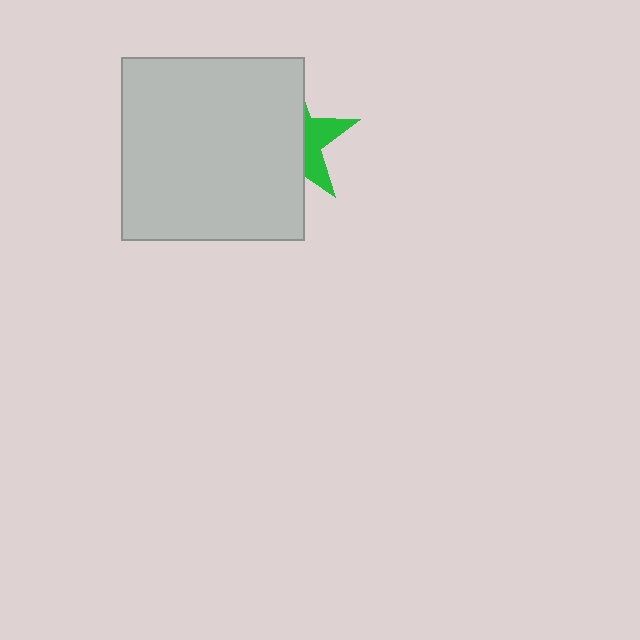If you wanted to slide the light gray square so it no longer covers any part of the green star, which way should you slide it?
Slide it left — that is the most direct way to separate the two shapes.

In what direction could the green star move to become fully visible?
The green star could move right. That would shift it out from behind the light gray square entirely.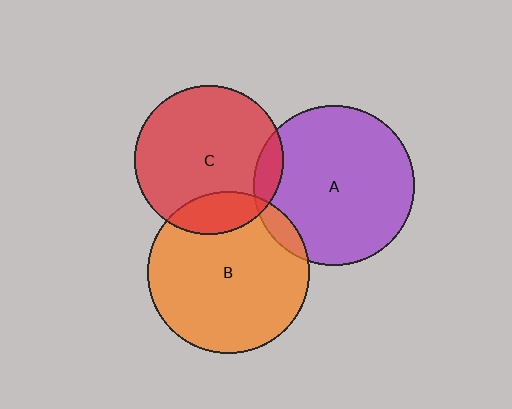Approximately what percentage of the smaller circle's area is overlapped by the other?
Approximately 5%.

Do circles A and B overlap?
Yes.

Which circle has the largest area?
Circle B (orange).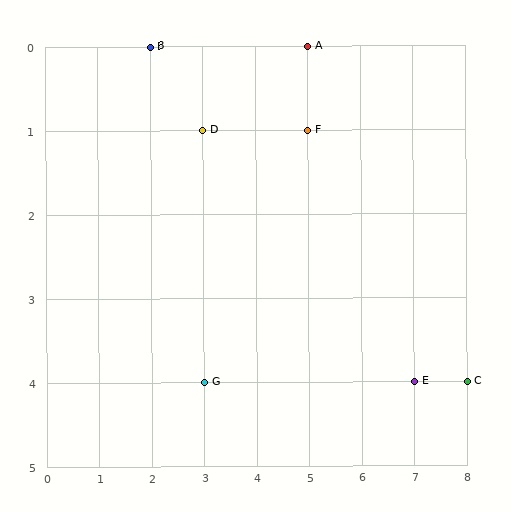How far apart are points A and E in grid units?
Points A and E are 2 columns and 4 rows apart (about 4.5 grid units diagonally).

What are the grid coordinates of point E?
Point E is at grid coordinates (7, 4).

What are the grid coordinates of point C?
Point C is at grid coordinates (8, 4).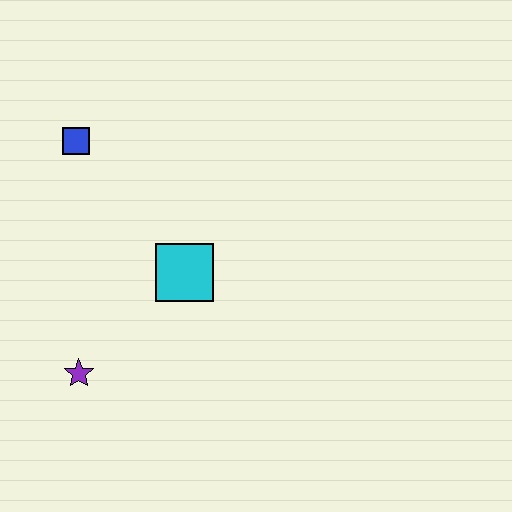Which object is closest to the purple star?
The cyan square is closest to the purple star.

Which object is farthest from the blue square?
The purple star is farthest from the blue square.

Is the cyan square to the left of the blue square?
No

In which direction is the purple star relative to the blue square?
The purple star is below the blue square.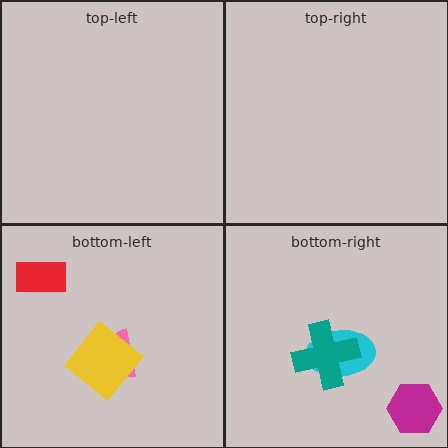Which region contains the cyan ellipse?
The bottom-right region.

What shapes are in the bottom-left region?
The pink semicircle, the red rectangle, the yellow diamond.